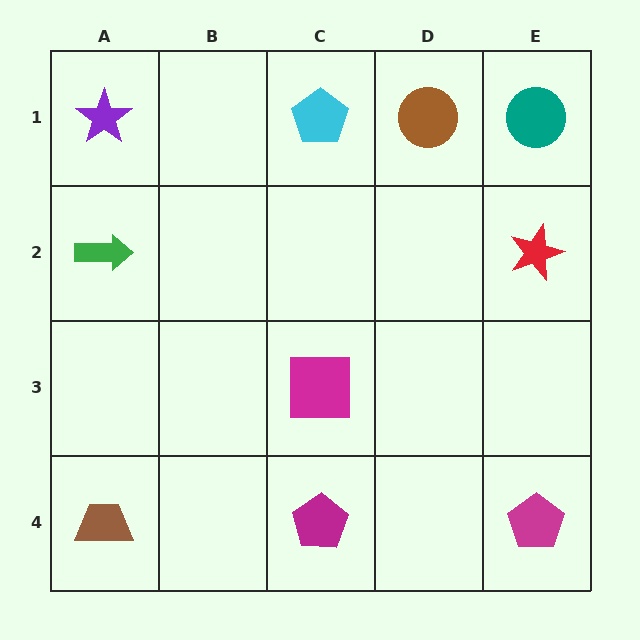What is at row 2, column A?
A green arrow.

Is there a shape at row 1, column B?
No, that cell is empty.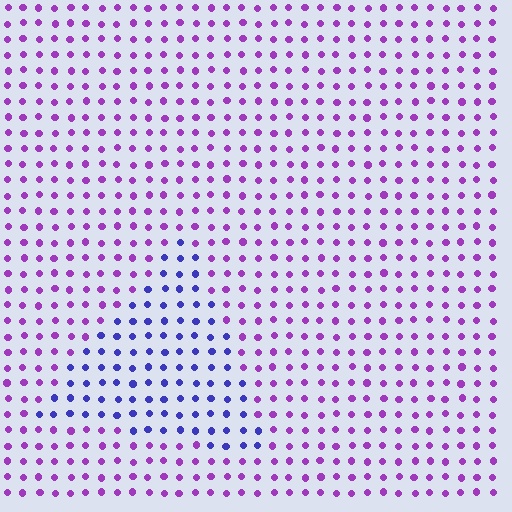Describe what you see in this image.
The image is filled with small purple elements in a uniform arrangement. A triangle-shaped region is visible where the elements are tinted to a slightly different hue, forming a subtle color boundary.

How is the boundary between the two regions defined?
The boundary is defined purely by a slight shift in hue (about 46 degrees). Spacing, size, and orientation are identical on both sides.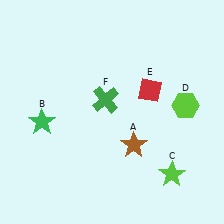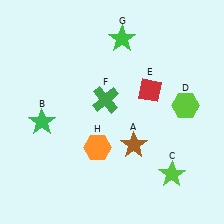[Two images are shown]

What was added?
A green star (G), an orange hexagon (H) were added in Image 2.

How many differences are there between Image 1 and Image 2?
There are 2 differences between the two images.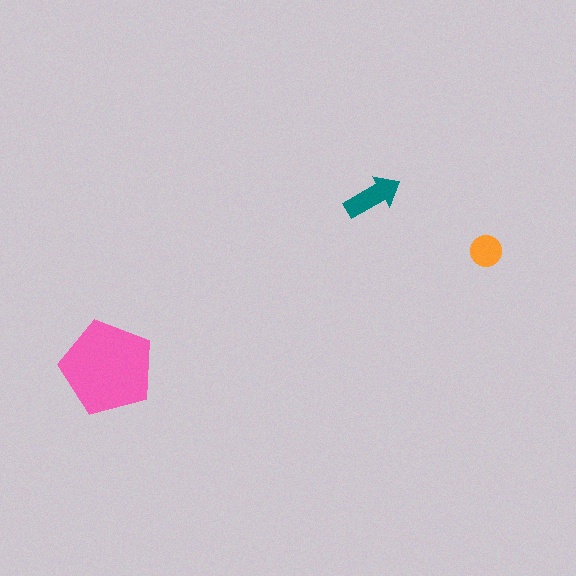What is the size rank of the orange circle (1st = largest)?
3rd.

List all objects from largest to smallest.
The pink pentagon, the teal arrow, the orange circle.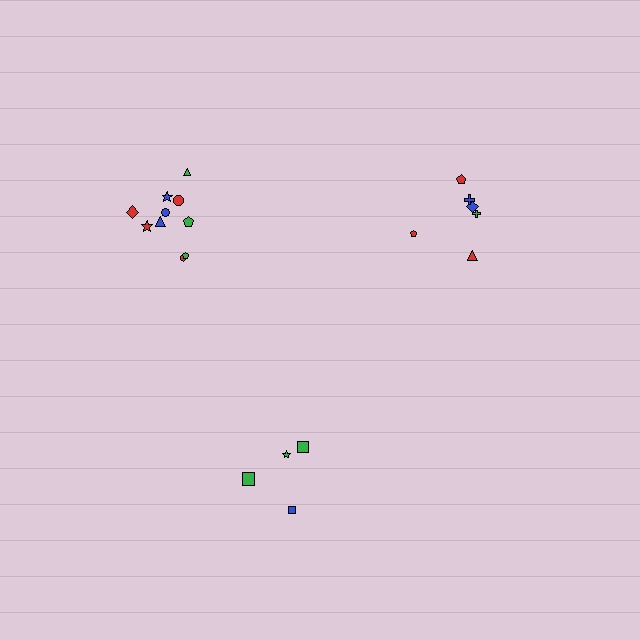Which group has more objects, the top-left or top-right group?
The top-left group.